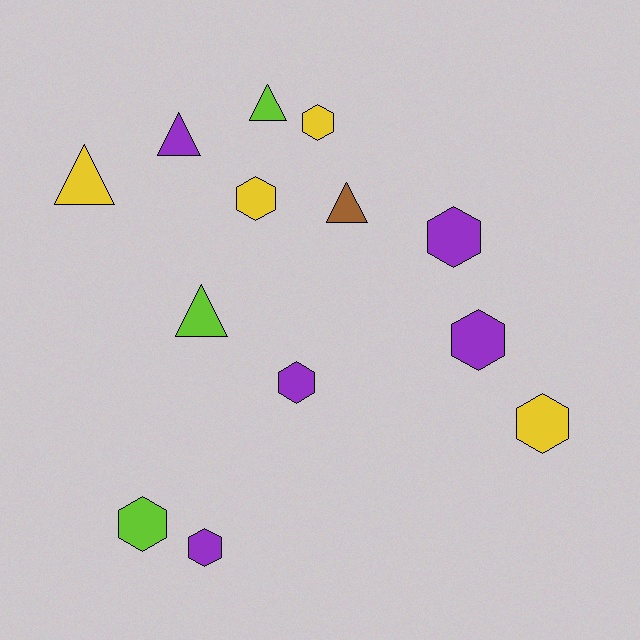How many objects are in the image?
There are 13 objects.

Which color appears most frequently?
Purple, with 5 objects.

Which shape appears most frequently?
Hexagon, with 8 objects.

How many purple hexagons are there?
There are 4 purple hexagons.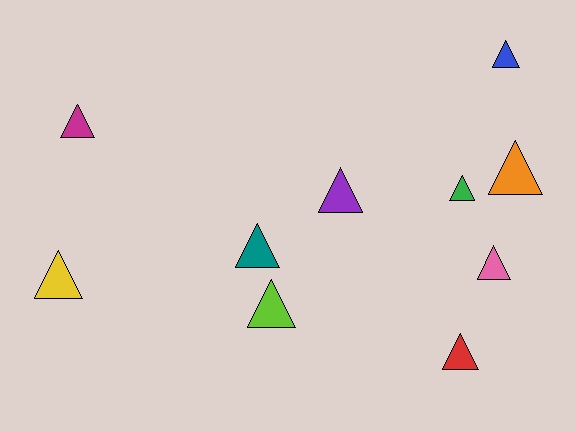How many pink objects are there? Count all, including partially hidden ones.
There is 1 pink object.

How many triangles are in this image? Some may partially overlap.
There are 10 triangles.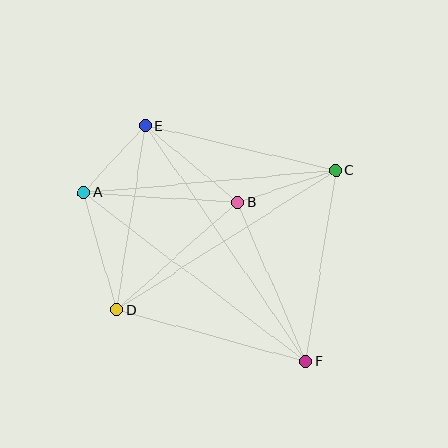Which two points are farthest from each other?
Points E and F are farthest from each other.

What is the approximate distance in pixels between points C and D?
The distance between C and D is approximately 260 pixels.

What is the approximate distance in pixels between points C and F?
The distance between C and F is approximately 194 pixels.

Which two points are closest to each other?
Points A and E are closest to each other.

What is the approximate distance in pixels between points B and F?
The distance between B and F is approximately 174 pixels.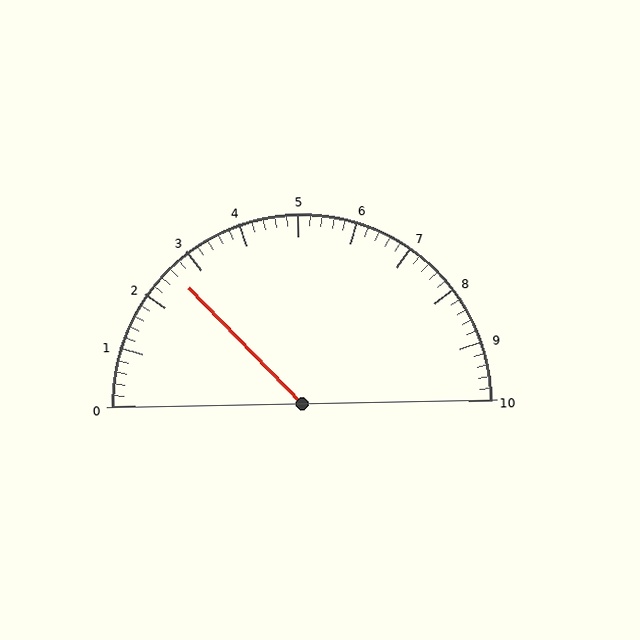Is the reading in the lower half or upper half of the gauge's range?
The reading is in the lower half of the range (0 to 10).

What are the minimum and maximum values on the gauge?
The gauge ranges from 0 to 10.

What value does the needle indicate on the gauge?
The needle indicates approximately 2.6.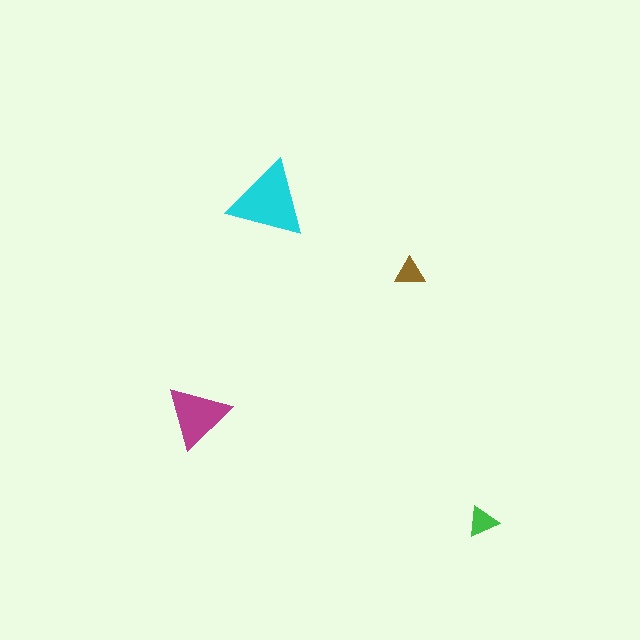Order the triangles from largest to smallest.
the cyan one, the magenta one, the green one, the brown one.